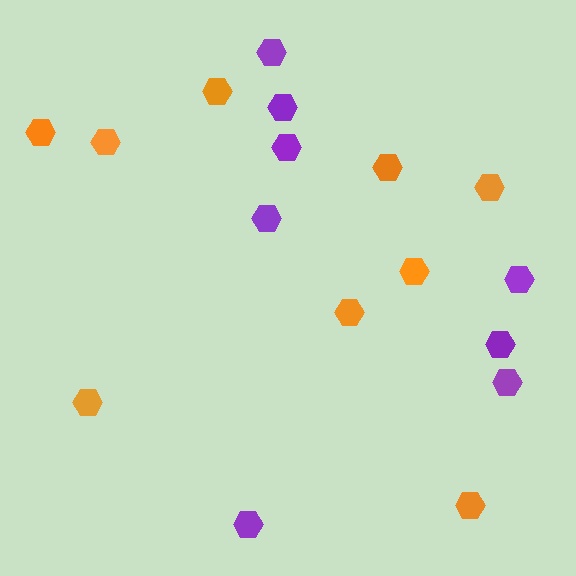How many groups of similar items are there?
There are 2 groups: one group of purple hexagons (8) and one group of orange hexagons (9).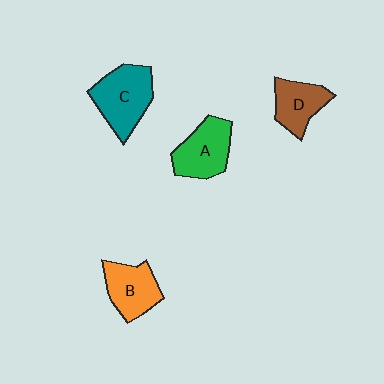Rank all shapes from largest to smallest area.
From largest to smallest: C (teal), A (green), B (orange), D (brown).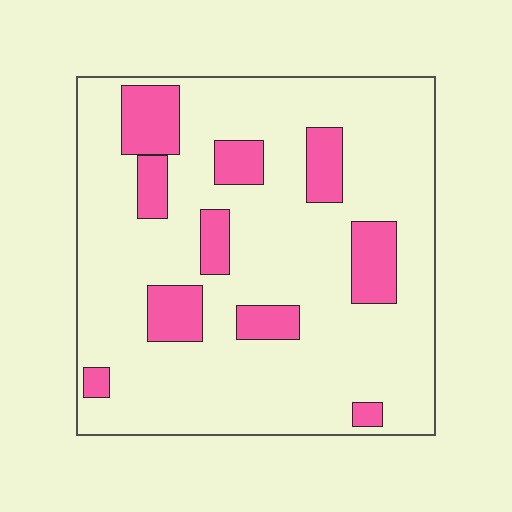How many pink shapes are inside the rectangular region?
10.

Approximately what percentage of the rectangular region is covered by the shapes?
Approximately 20%.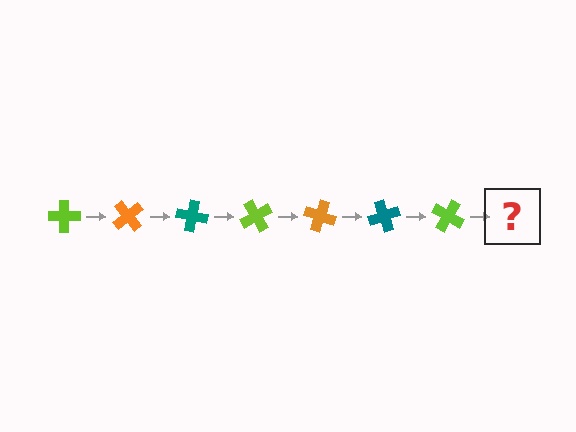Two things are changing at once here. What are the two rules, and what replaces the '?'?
The two rules are that it rotates 50 degrees each step and the color cycles through lime, orange, and teal. The '?' should be an orange cross, rotated 350 degrees from the start.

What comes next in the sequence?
The next element should be an orange cross, rotated 350 degrees from the start.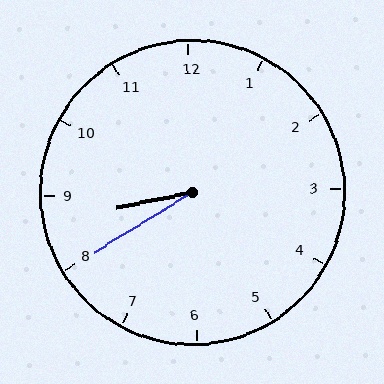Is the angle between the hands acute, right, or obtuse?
It is acute.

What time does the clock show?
8:40.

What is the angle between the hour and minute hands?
Approximately 20 degrees.